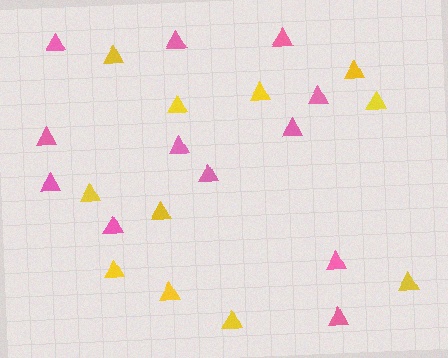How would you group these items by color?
There are 2 groups: one group of yellow triangles (11) and one group of pink triangles (12).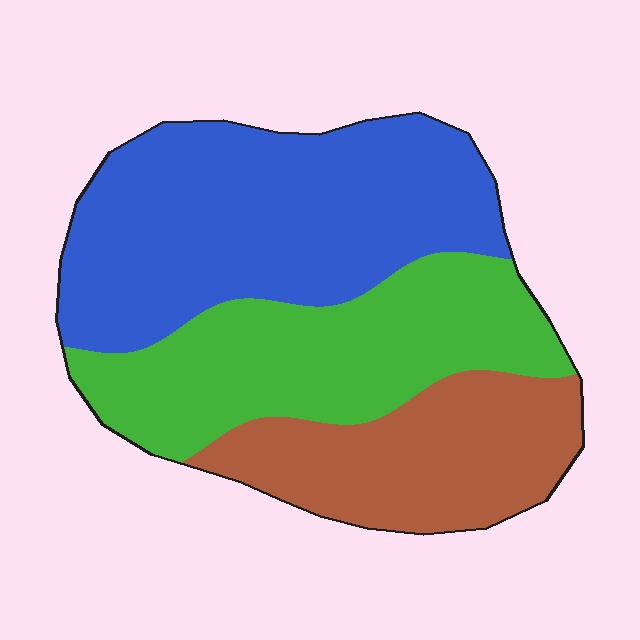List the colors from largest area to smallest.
From largest to smallest: blue, green, brown.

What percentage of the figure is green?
Green covers about 30% of the figure.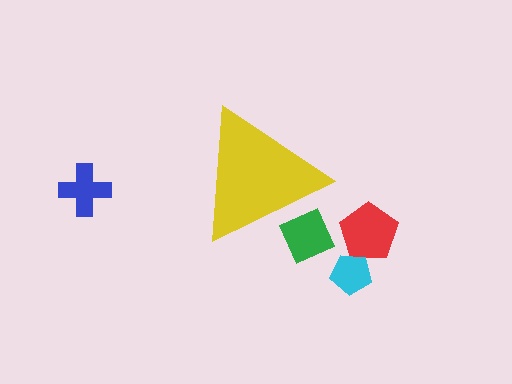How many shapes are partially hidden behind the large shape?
1 shape is partially hidden.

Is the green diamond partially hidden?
Yes, the green diamond is partially hidden behind the yellow triangle.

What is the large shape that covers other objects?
A yellow triangle.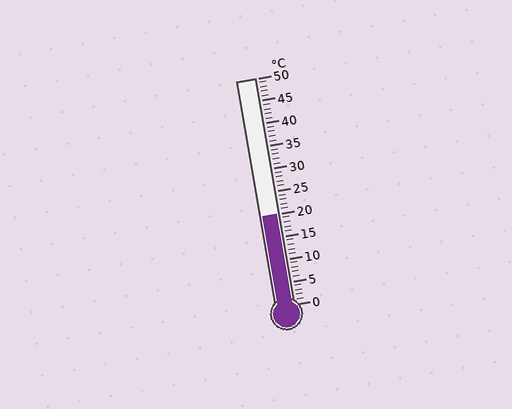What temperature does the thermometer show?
The thermometer shows approximately 20°C.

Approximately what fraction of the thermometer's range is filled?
The thermometer is filled to approximately 40% of its range.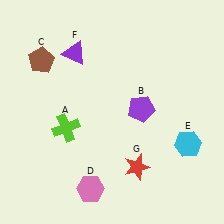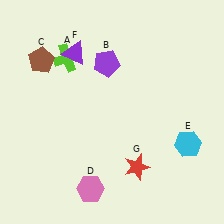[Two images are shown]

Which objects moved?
The objects that moved are: the lime cross (A), the purple pentagon (B).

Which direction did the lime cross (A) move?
The lime cross (A) moved up.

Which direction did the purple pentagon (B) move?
The purple pentagon (B) moved up.